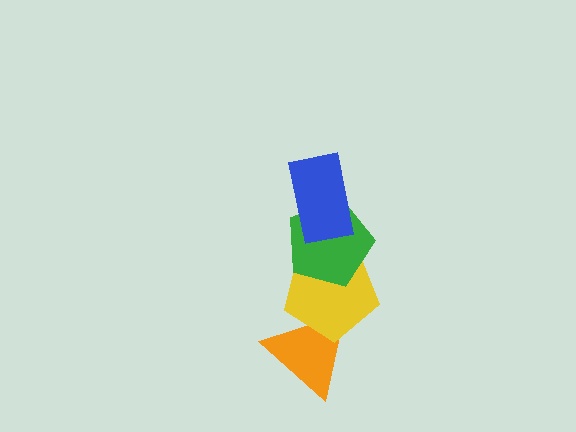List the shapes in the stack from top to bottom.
From top to bottom: the blue rectangle, the green pentagon, the yellow pentagon, the orange triangle.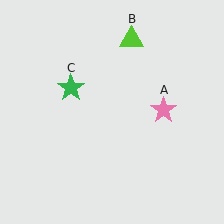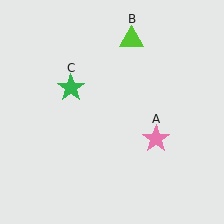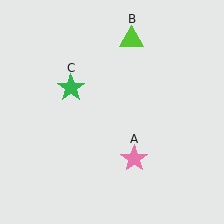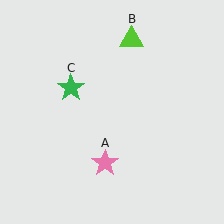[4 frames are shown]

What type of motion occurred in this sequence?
The pink star (object A) rotated clockwise around the center of the scene.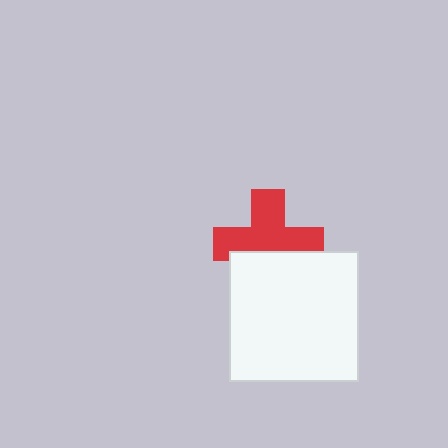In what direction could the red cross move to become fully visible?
The red cross could move up. That would shift it out from behind the white square entirely.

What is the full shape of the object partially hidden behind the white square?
The partially hidden object is a red cross.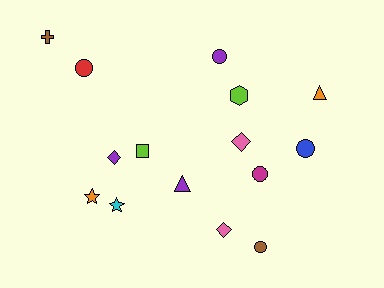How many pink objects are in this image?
There are 2 pink objects.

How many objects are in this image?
There are 15 objects.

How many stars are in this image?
There are 2 stars.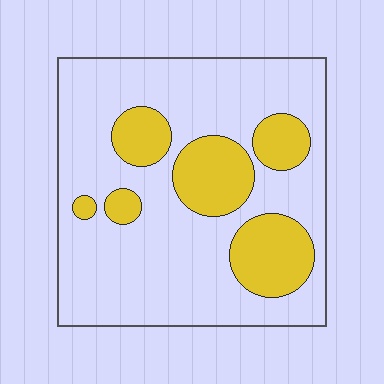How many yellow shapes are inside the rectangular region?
6.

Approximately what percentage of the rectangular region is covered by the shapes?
Approximately 25%.